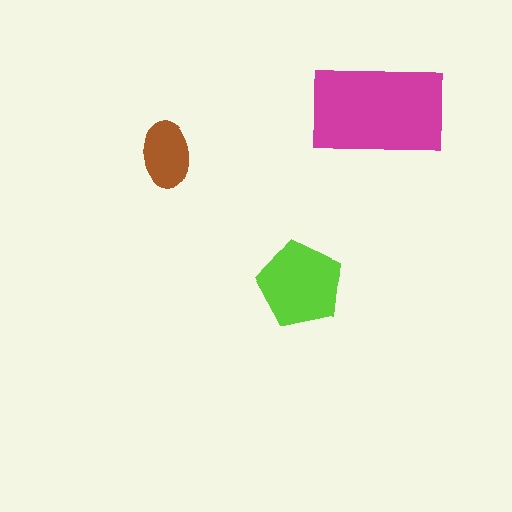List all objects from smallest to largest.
The brown ellipse, the lime pentagon, the magenta rectangle.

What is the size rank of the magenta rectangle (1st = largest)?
1st.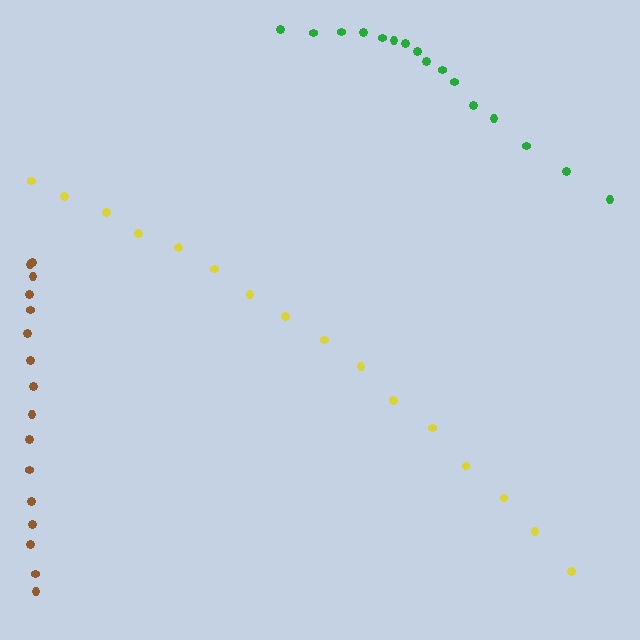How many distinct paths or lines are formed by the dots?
There are 3 distinct paths.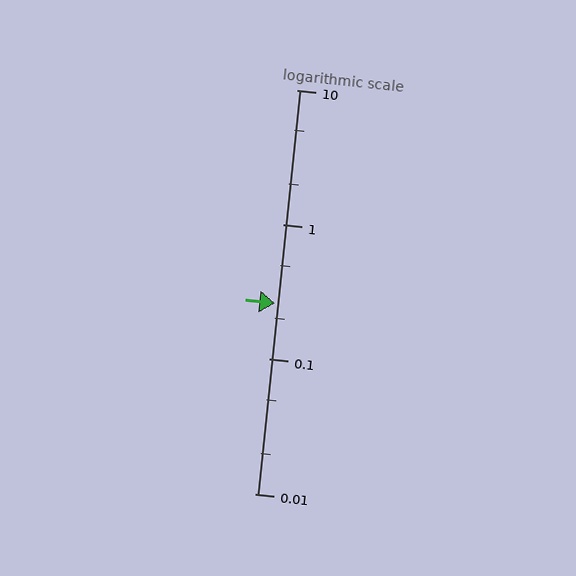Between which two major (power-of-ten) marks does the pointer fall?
The pointer is between 0.1 and 1.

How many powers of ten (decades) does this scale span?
The scale spans 3 decades, from 0.01 to 10.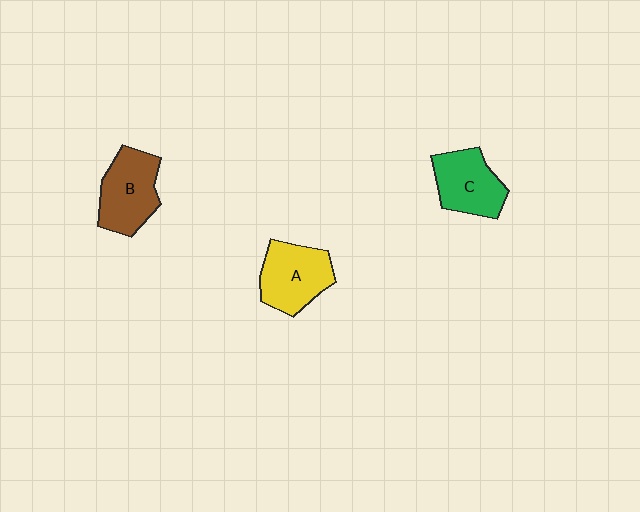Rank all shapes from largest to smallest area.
From largest to smallest: B (brown), A (yellow), C (green).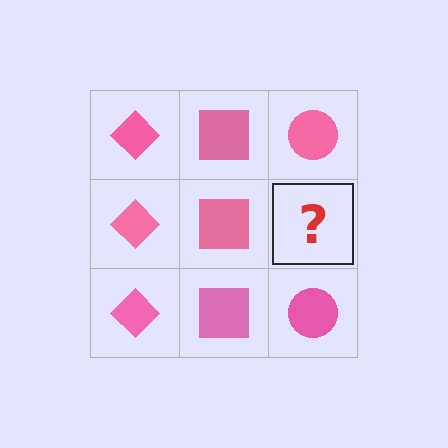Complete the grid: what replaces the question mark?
The question mark should be replaced with a pink circle.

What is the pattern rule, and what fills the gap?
The rule is that each column has a consistent shape. The gap should be filled with a pink circle.